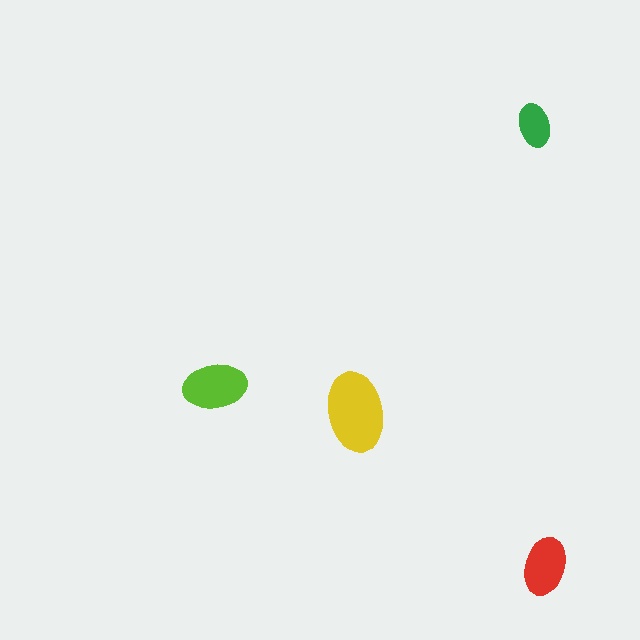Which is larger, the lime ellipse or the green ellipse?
The lime one.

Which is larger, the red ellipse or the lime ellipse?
The lime one.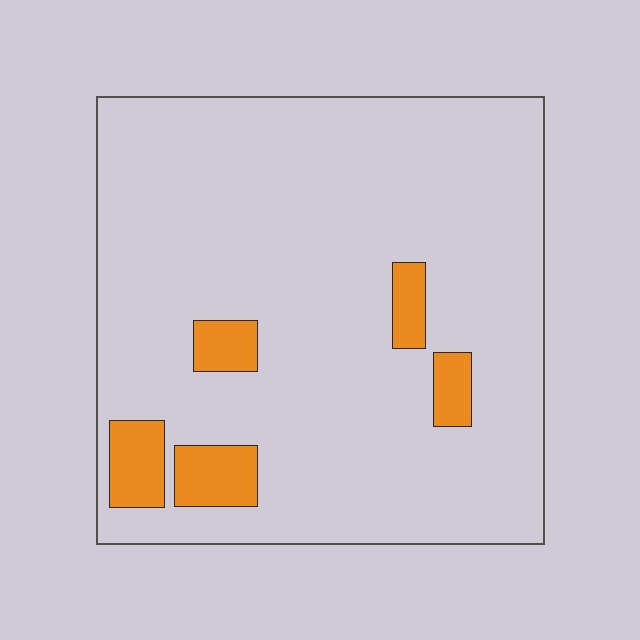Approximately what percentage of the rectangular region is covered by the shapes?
Approximately 10%.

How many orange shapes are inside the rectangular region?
5.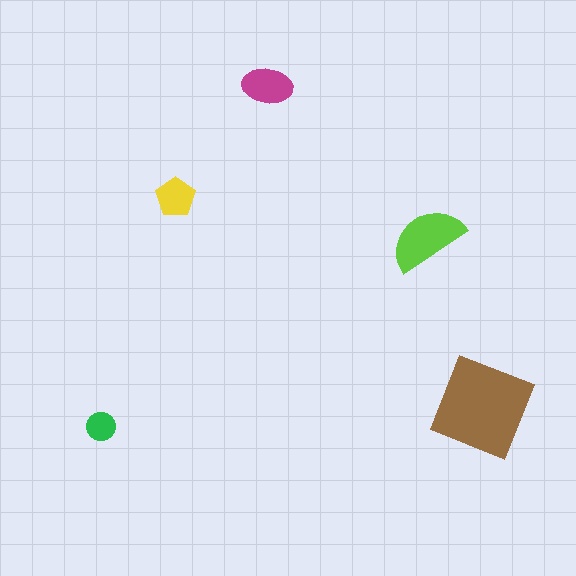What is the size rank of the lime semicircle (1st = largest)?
2nd.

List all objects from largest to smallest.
The brown diamond, the lime semicircle, the magenta ellipse, the yellow pentagon, the green circle.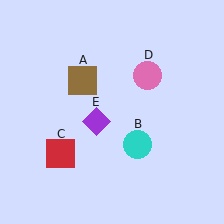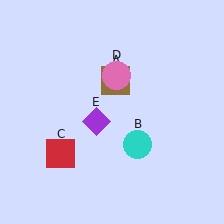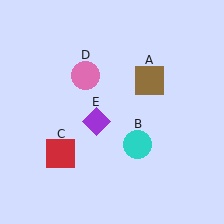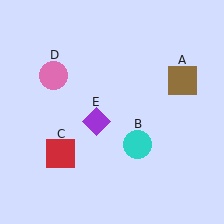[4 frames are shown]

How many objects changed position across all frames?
2 objects changed position: brown square (object A), pink circle (object D).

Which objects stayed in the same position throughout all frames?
Cyan circle (object B) and red square (object C) and purple diamond (object E) remained stationary.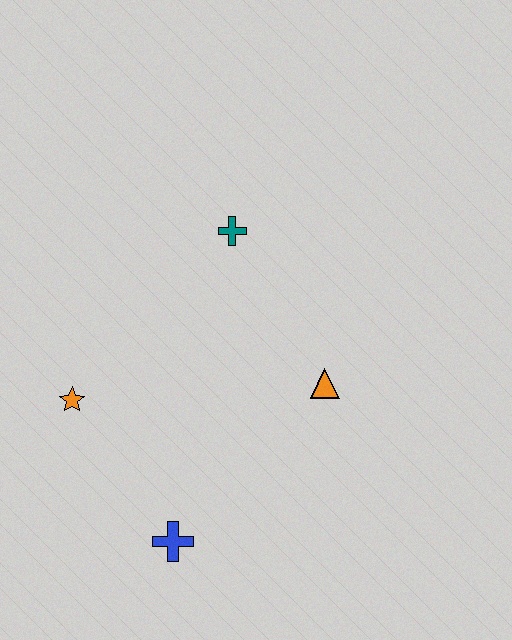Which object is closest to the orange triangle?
The teal cross is closest to the orange triangle.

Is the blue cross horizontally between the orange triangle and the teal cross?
No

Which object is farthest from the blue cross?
The teal cross is farthest from the blue cross.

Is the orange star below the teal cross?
Yes